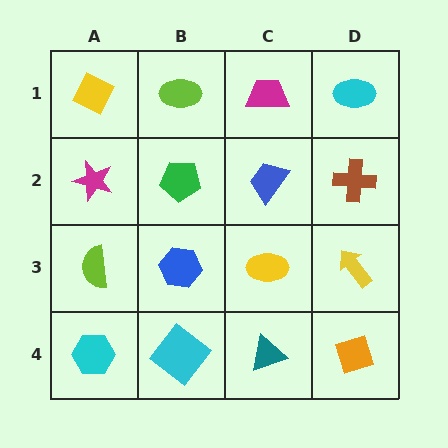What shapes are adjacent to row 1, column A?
A magenta star (row 2, column A), a lime ellipse (row 1, column B).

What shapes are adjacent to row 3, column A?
A magenta star (row 2, column A), a cyan hexagon (row 4, column A), a blue hexagon (row 3, column B).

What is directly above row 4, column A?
A lime semicircle.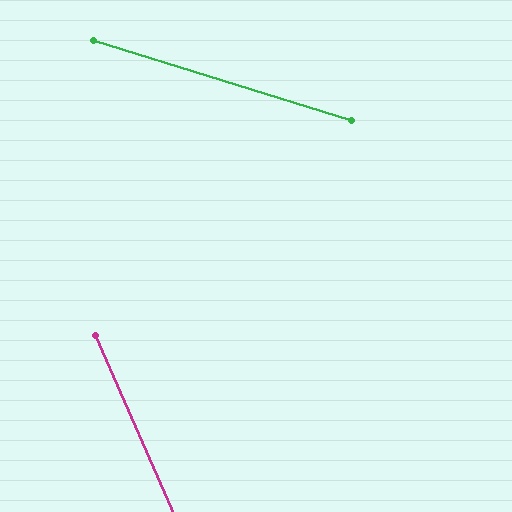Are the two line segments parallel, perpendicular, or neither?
Neither parallel nor perpendicular — they differ by about 49°.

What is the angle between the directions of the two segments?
Approximately 49 degrees.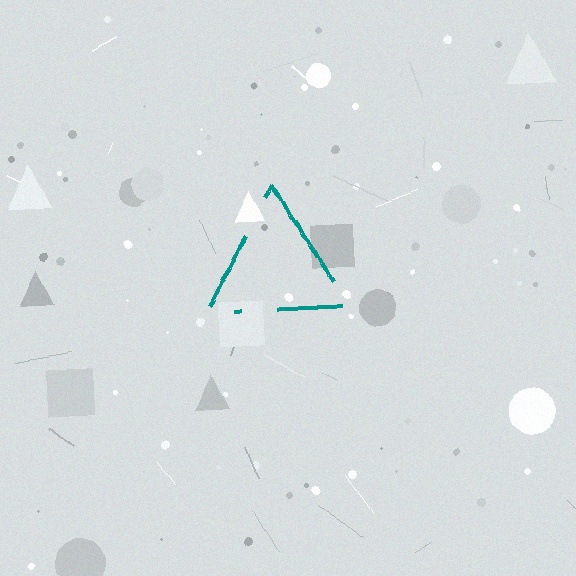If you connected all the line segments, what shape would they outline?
They would outline a triangle.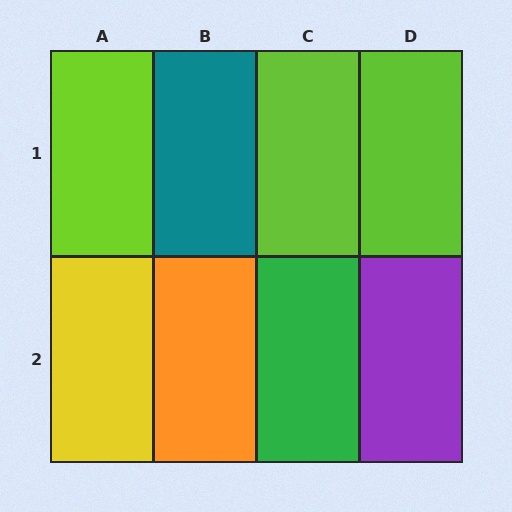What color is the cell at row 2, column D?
Purple.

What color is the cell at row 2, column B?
Orange.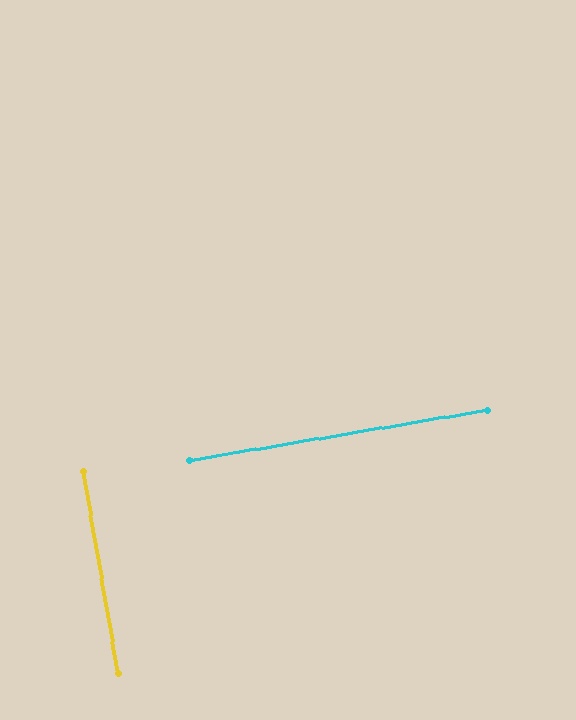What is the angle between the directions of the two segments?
Approximately 90 degrees.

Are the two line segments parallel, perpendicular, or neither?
Perpendicular — they meet at approximately 90°.